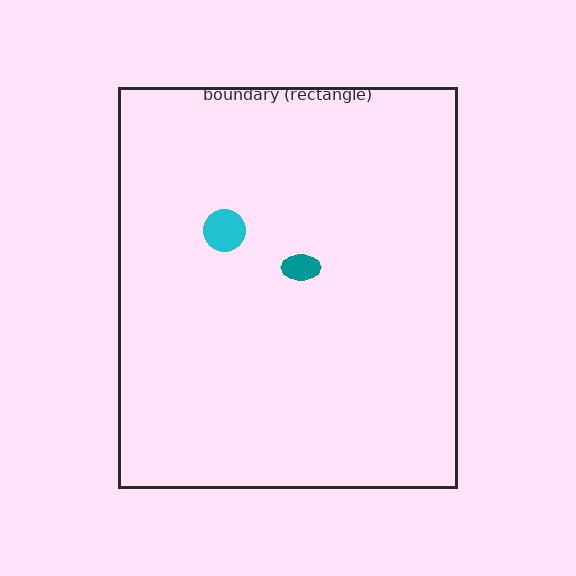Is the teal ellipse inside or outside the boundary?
Inside.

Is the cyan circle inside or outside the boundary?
Inside.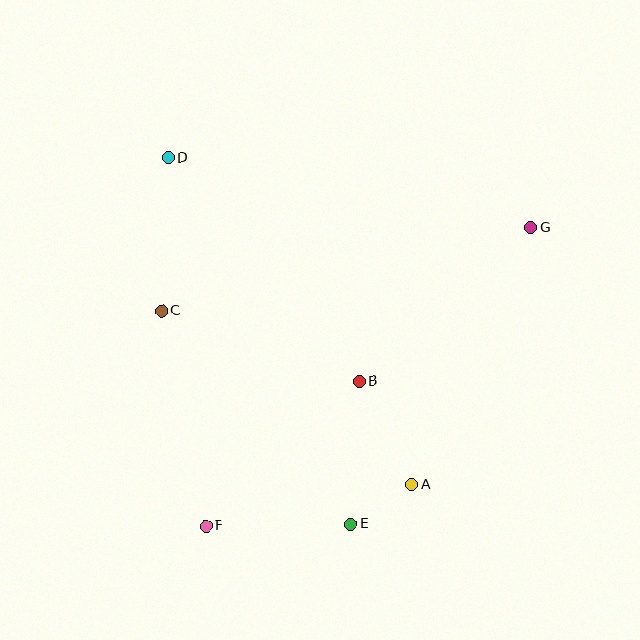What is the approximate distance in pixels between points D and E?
The distance between D and E is approximately 409 pixels.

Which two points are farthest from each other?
Points F and G are farthest from each other.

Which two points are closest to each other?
Points A and E are closest to each other.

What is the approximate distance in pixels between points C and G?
The distance between C and G is approximately 378 pixels.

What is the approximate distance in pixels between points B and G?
The distance between B and G is approximately 230 pixels.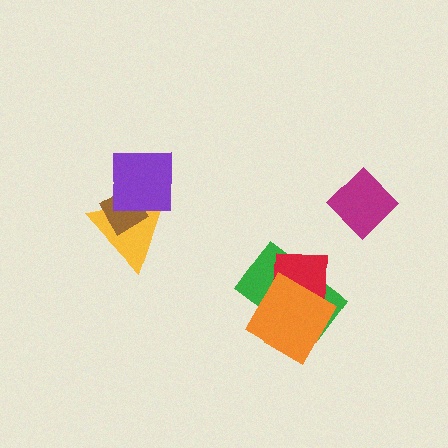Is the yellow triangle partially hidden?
Yes, it is partially covered by another shape.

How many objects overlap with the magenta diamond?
0 objects overlap with the magenta diamond.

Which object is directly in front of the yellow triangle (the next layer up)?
The brown diamond is directly in front of the yellow triangle.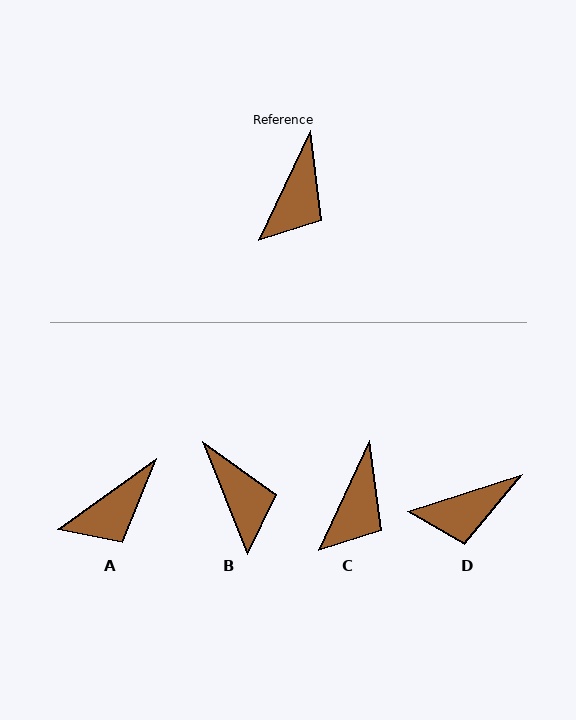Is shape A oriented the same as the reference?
No, it is off by about 29 degrees.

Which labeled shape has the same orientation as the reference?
C.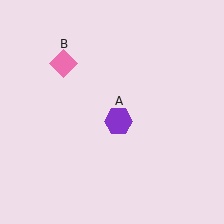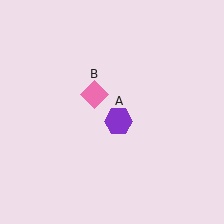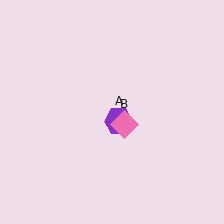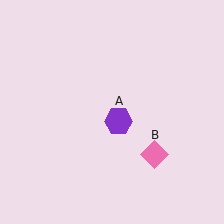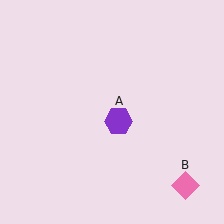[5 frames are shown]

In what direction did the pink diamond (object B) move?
The pink diamond (object B) moved down and to the right.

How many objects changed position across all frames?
1 object changed position: pink diamond (object B).